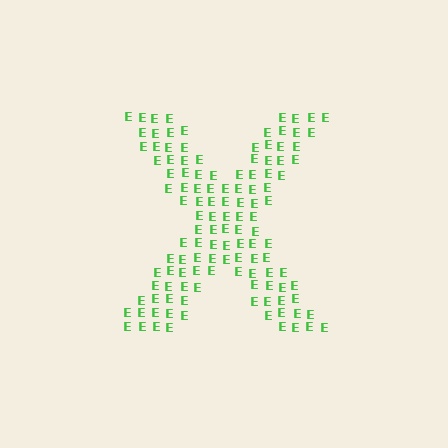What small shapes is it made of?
It is made of small letter E's.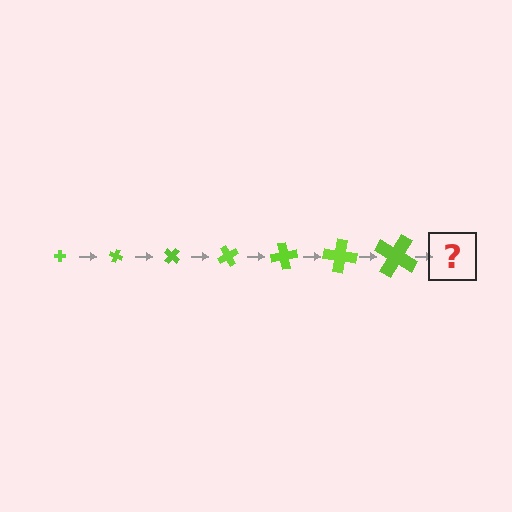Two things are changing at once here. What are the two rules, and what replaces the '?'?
The two rules are that the cross grows larger each step and it rotates 20 degrees each step. The '?' should be a cross, larger than the previous one and rotated 140 degrees from the start.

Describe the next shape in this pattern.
It should be a cross, larger than the previous one and rotated 140 degrees from the start.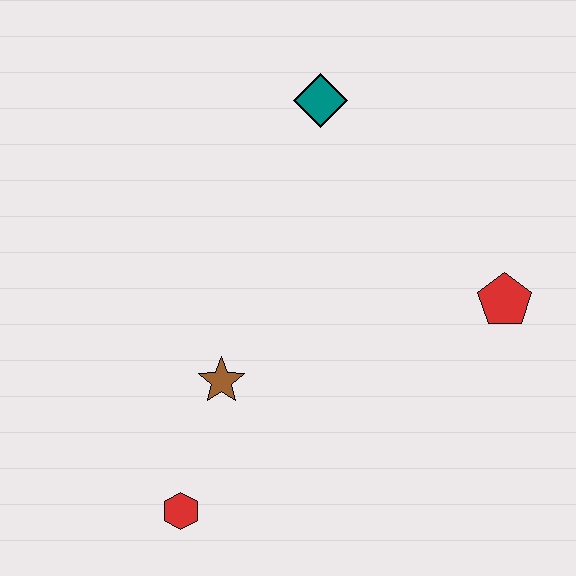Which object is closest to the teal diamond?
The red pentagon is closest to the teal diamond.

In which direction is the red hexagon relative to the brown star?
The red hexagon is below the brown star.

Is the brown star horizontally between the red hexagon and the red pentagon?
Yes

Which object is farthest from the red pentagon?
The red hexagon is farthest from the red pentagon.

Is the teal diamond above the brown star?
Yes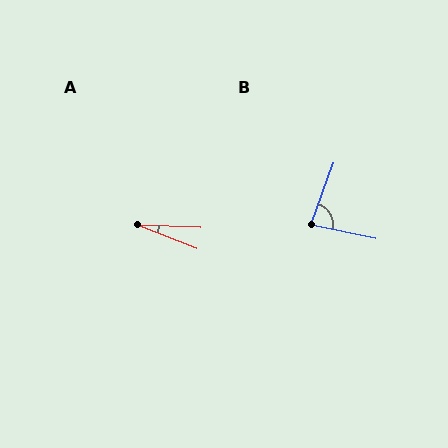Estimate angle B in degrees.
Approximately 81 degrees.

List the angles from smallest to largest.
A (19°), B (81°).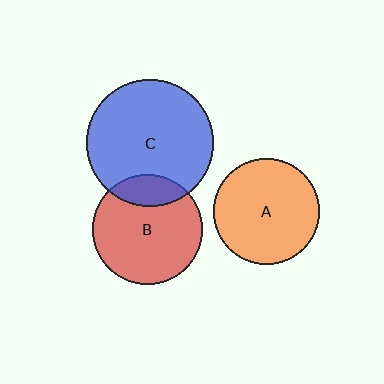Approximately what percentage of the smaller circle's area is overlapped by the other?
Approximately 20%.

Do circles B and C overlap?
Yes.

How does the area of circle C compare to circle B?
Approximately 1.3 times.